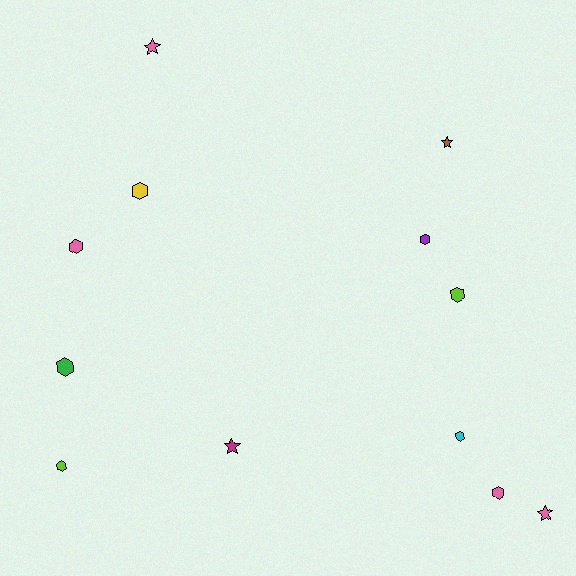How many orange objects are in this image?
There are no orange objects.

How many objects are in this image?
There are 12 objects.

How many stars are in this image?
There are 4 stars.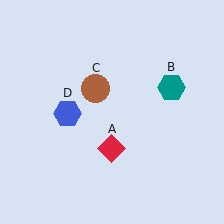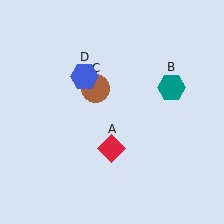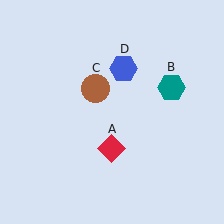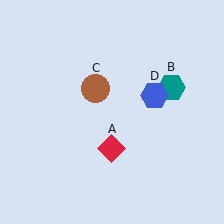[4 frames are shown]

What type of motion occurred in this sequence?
The blue hexagon (object D) rotated clockwise around the center of the scene.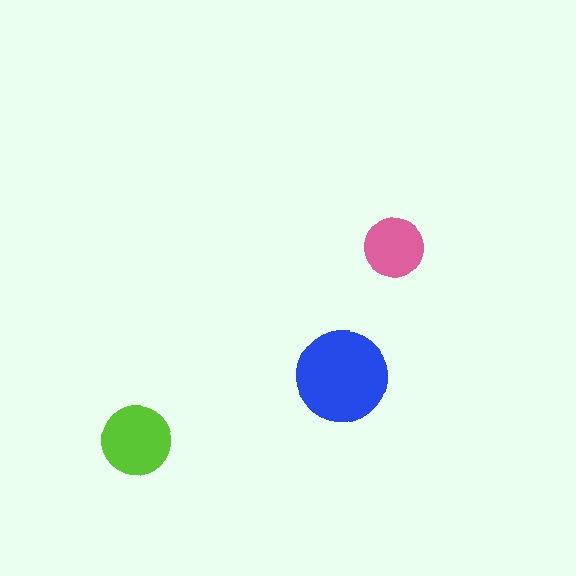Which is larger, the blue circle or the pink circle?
The blue one.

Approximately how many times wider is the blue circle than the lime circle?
About 1.5 times wider.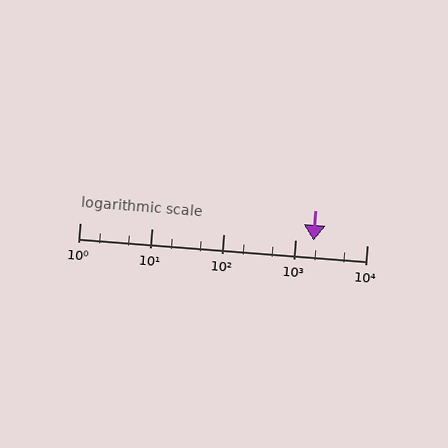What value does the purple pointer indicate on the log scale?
The pointer indicates approximately 1800.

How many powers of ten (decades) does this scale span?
The scale spans 4 decades, from 1 to 10000.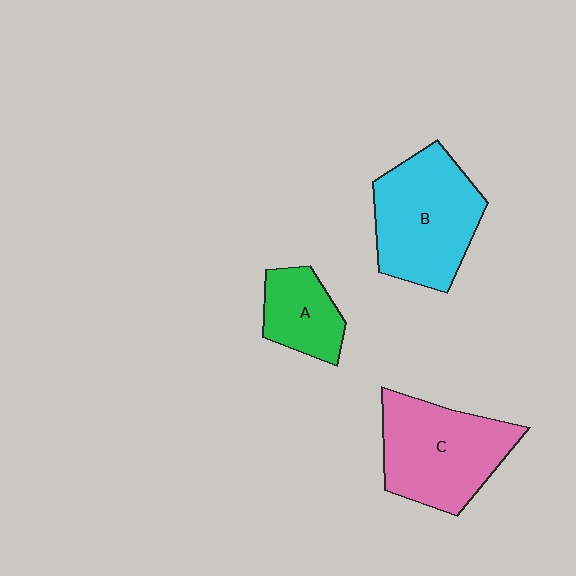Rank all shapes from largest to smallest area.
From largest to smallest: B (cyan), C (pink), A (green).